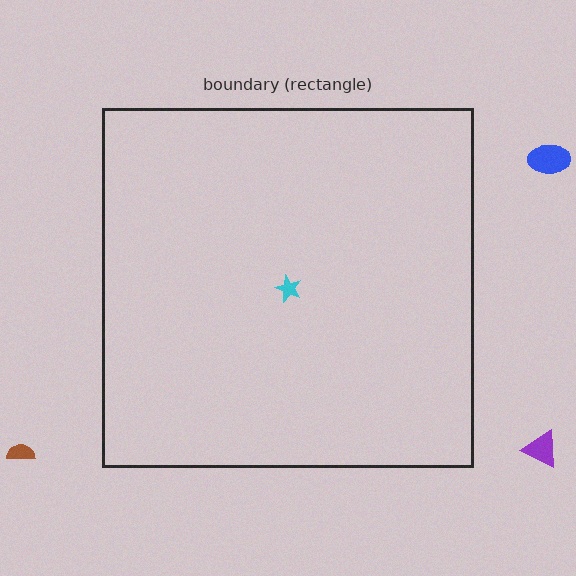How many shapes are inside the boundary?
1 inside, 3 outside.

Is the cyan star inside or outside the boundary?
Inside.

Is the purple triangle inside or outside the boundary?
Outside.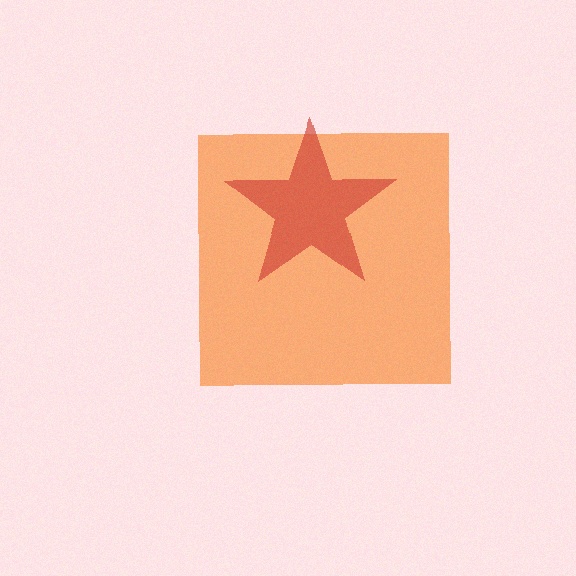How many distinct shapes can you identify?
There are 2 distinct shapes: an orange square, a red star.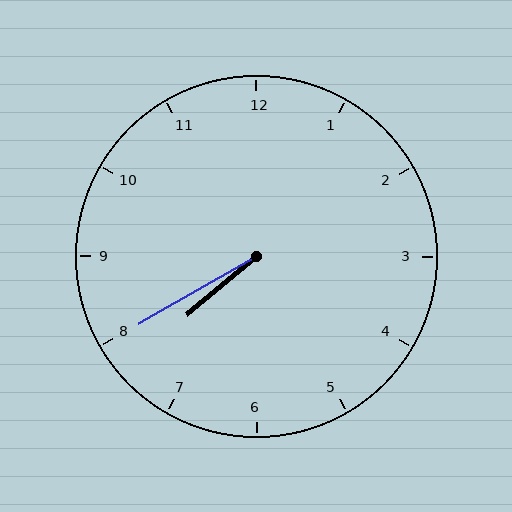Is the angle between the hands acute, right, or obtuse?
It is acute.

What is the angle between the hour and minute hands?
Approximately 10 degrees.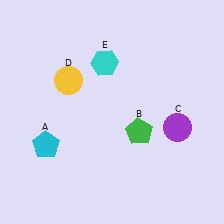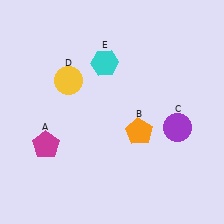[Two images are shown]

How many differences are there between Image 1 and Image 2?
There are 2 differences between the two images.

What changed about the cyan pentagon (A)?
In Image 1, A is cyan. In Image 2, it changed to magenta.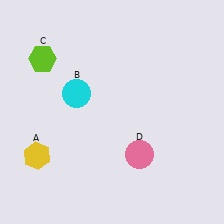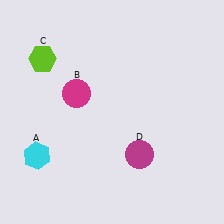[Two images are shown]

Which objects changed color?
A changed from yellow to cyan. B changed from cyan to magenta. D changed from pink to magenta.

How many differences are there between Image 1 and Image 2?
There are 3 differences between the two images.